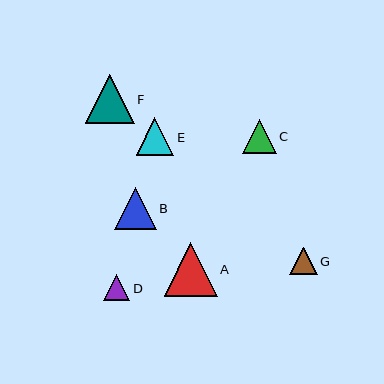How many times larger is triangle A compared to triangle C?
Triangle A is approximately 1.6 times the size of triangle C.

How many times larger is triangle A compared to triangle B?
Triangle A is approximately 1.3 times the size of triangle B.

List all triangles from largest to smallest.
From largest to smallest: A, F, B, E, C, G, D.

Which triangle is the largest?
Triangle A is the largest with a size of approximately 53 pixels.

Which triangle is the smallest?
Triangle D is the smallest with a size of approximately 26 pixels.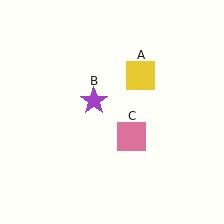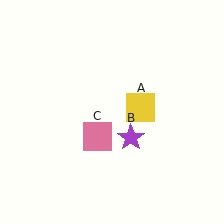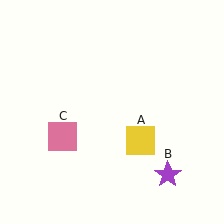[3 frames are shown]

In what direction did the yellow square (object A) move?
The yellow square (object A) moved down.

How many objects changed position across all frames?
3 objects changed position: yellow square (object A), purple star (object B), pink square (object C).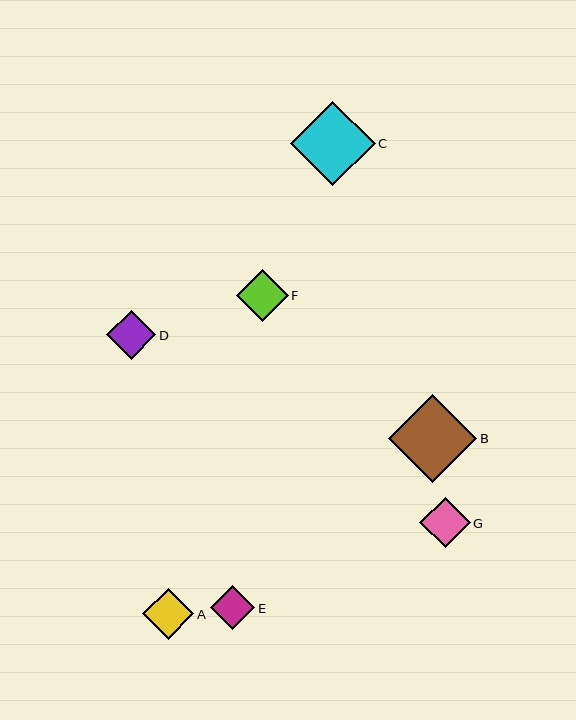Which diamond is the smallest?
Diamond E is the smallest with a size of approximately 44 pixels.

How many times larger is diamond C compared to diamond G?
Diamond C is approximately 1.7 times the size of diamond G.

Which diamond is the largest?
Diamond B is the largest with a size of approximately 88 pixels.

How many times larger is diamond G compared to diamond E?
Diamond G is approximately 1.1 times the size of diamond E.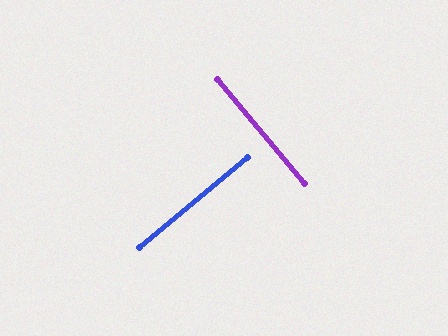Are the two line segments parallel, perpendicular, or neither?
Perpendicular — they meet at approximately 90°.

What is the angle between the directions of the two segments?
Approximately 90 degrees.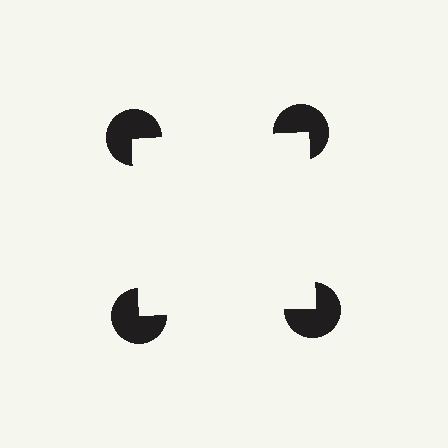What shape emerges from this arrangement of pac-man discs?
An illusory square — its edges are inferred from the aligned wedge cuts in the pac-man discs, not physically drawn.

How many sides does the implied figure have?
4 sides.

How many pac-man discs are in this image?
There are 4 — one at each vertex of the illusory square.